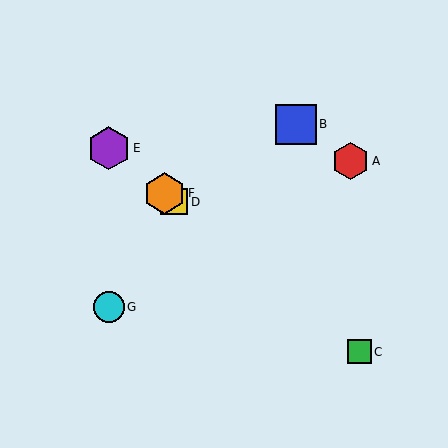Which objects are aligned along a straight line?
Objects C, D, E, F are aligned along a straight line.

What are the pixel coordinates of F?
Object F is at (164, 193).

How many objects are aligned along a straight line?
4 objects (C, D, E, F) are aligned along a straight line.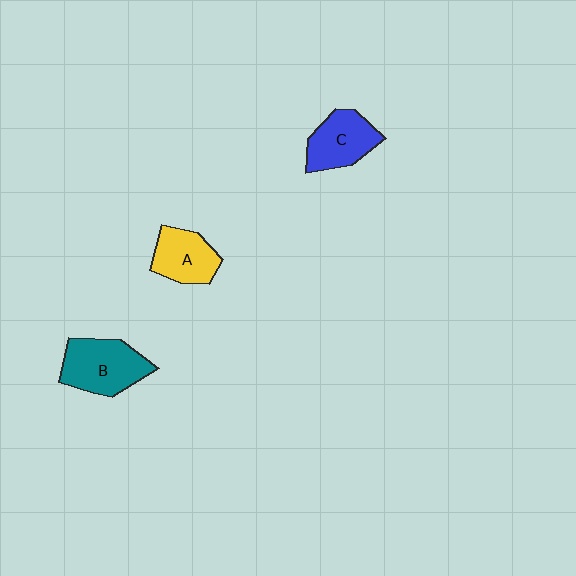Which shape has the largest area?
Shape B (teal).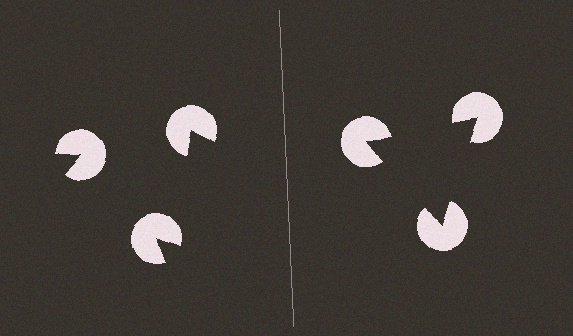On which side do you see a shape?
An illusory triangle appears on the right side. On the left side the wedge cuts are rotated, so no coherent shape forms.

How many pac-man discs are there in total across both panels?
6 — 3 on each side.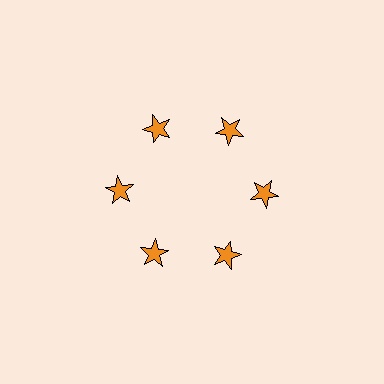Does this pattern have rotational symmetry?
Yes, this pattern has 6-fold rotational symmetry. It looks the same after rotating 60 degrees around the center.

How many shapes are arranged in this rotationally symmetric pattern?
There are 6 shapes, arranged in 6 groups of 1.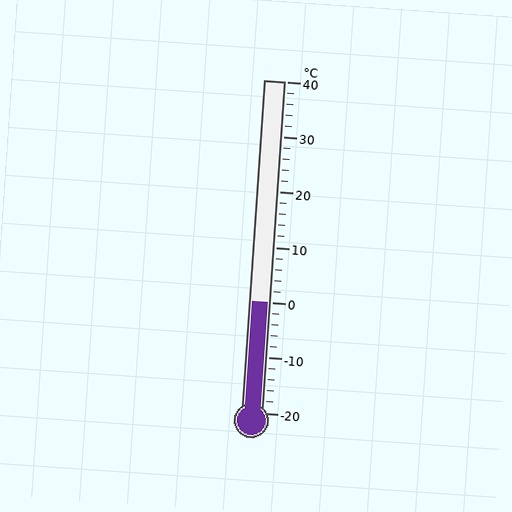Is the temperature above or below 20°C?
The temperature is below 20°C.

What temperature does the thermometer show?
The thermometer shows approximately 0°C.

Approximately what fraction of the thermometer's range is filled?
The thermometer is filled to approximately 35% of its range.